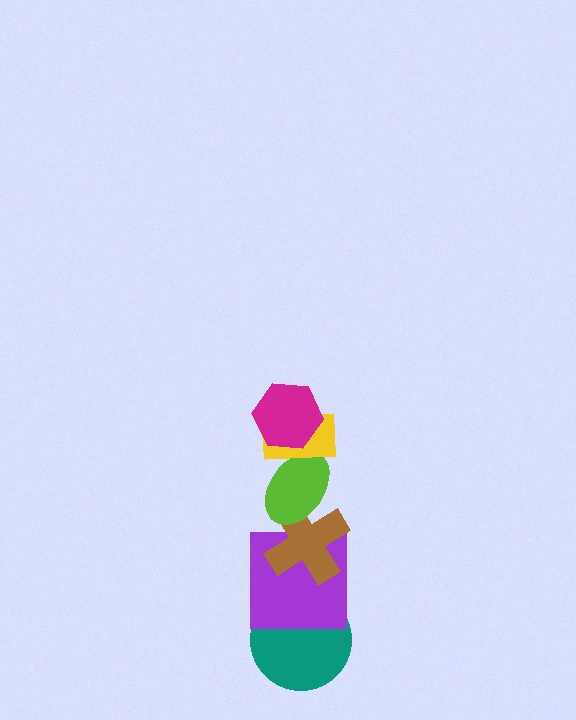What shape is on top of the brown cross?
The lime ellipse is on top of the brown cross.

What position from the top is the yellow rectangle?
The yellow rectangle is 2nd from the top.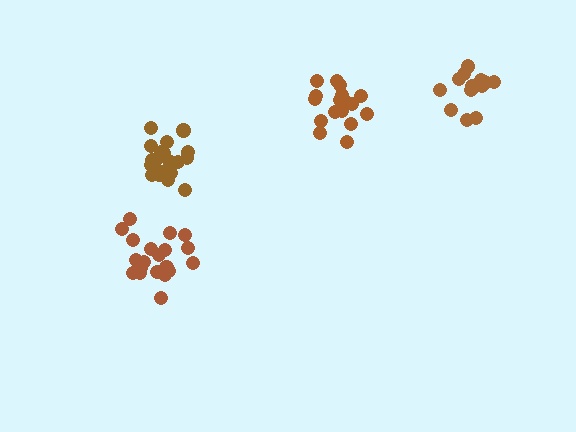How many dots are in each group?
Group 1: 20 dots, Group 2: 17 dots, Group 3: 15 dots, Group 4: 20 dots (72 total).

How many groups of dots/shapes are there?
There are 4 groups.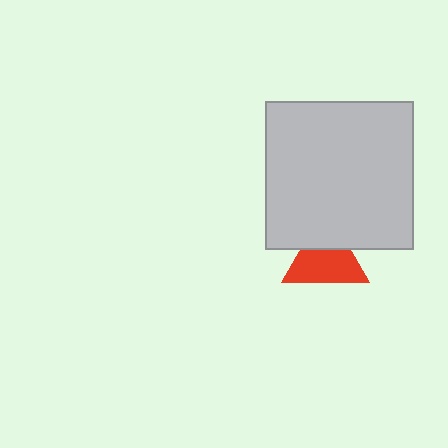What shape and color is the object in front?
The object in front is a light gray square.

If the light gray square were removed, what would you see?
You would see the complete red triangle.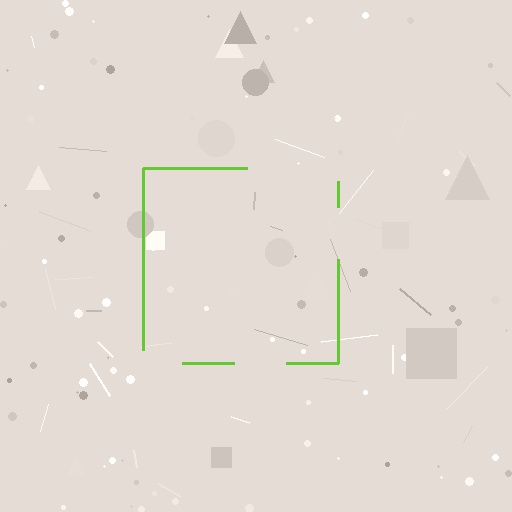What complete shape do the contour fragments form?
The contour fragments form a square.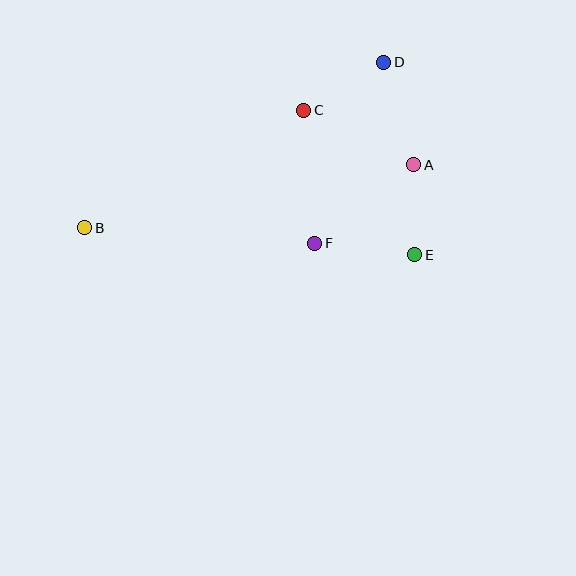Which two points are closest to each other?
Points A and E are closest to each other.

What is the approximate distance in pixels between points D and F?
The distance between D and F is approximately 193 pixels.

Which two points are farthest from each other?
Points B and D are farthest from each other.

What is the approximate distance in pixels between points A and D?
The distance between A and D is approximately 107 pixels.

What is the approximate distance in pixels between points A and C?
The distance between A and C is approximately 123 pixels.